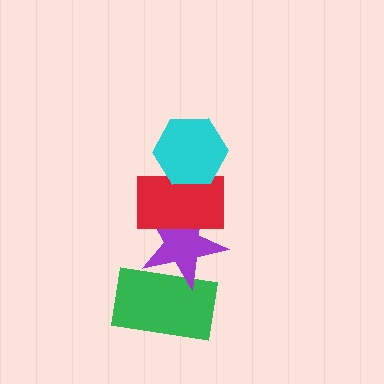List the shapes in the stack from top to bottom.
From top to bottom: the cyan hexagon, the red rectangle, the purple star, the green rectangle.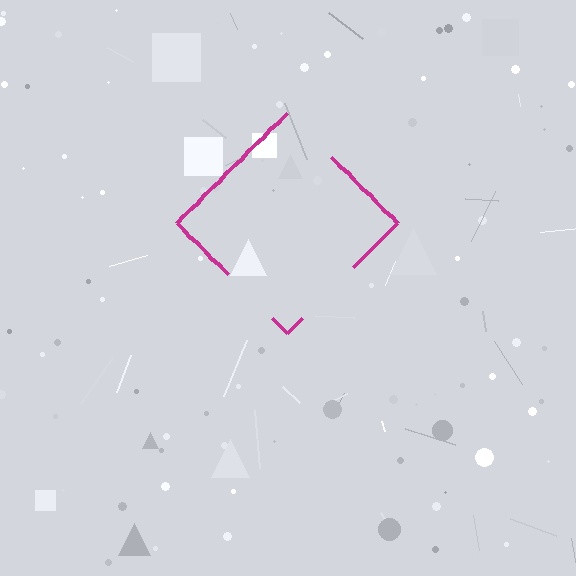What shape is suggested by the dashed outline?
The dashed outline suggests a diamond.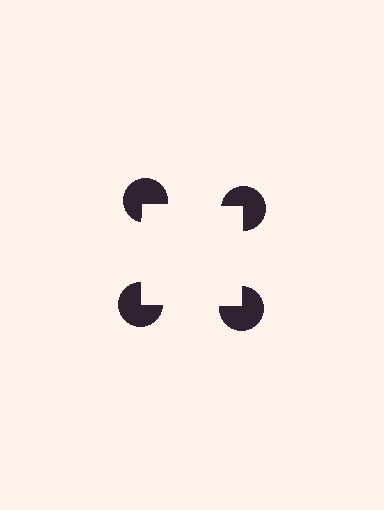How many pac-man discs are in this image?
There are 4 — one at each vertex of the illusory square.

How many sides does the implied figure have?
4 sides.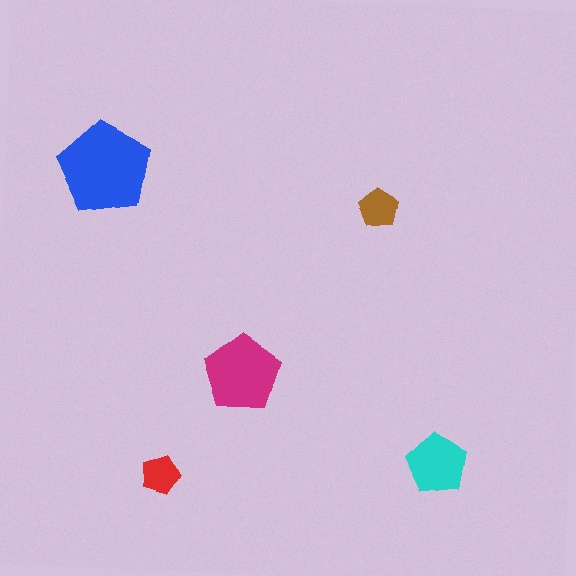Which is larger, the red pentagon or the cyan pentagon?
The cyan one.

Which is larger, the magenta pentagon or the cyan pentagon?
The magenta one.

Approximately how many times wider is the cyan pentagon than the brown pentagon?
About 1.5 times wider.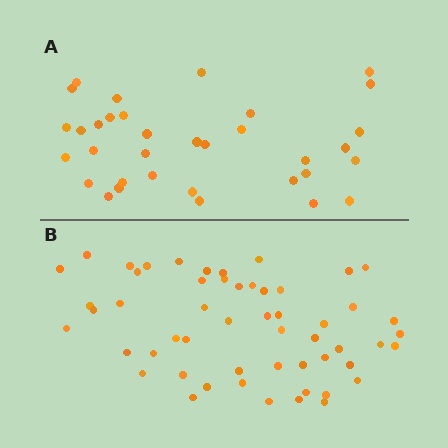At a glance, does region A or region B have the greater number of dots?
Region B (the bottom region) has more dots.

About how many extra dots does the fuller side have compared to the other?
Region B has approximately 20 more dots than region A.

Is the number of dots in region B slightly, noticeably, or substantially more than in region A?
Region B has substantially more. The ratio is roughly 1.6 to 1.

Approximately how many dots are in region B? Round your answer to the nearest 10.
About 50 dots. (The exact count is 54, which rounds to 50.)